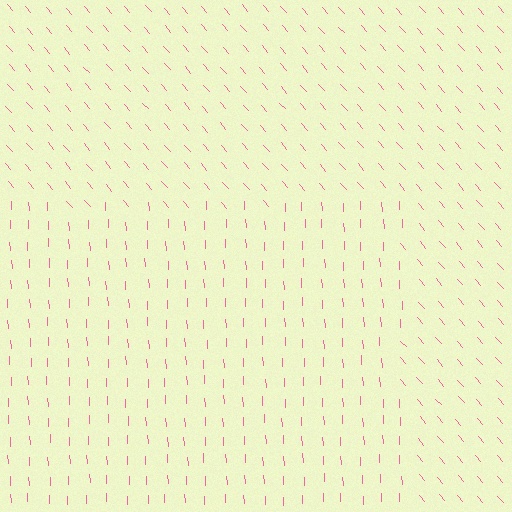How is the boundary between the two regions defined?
The boundary is defined purely by a change in line orientation (approximately 38 degrees difference). All lines are the same color and thickness.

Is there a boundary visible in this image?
Yes, there is a texture boundary formed by a change in line orientation.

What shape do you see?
I see a rectangle.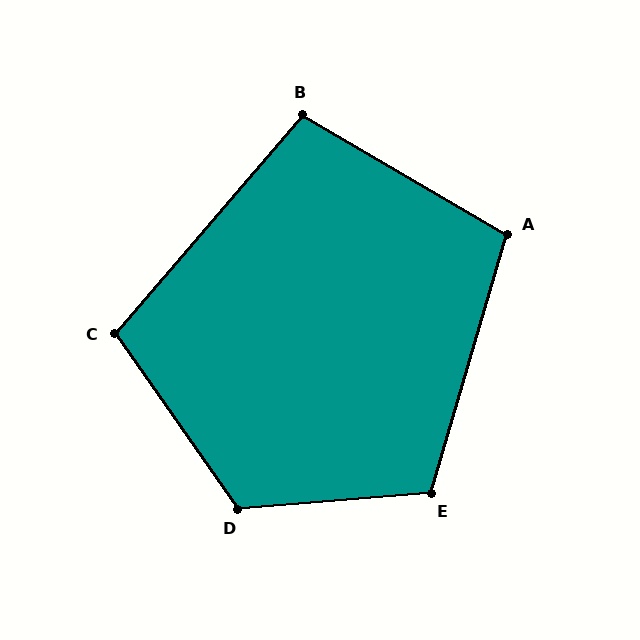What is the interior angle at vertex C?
Approximately 104 degrees (obtuse).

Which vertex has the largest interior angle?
D, at approximately 120 degrees.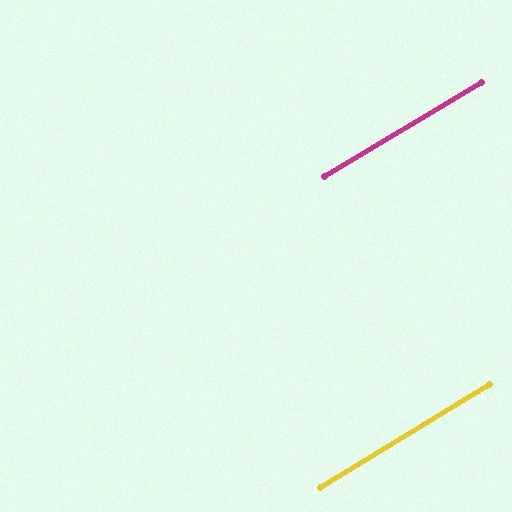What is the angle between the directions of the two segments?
Approximately 0 degrees.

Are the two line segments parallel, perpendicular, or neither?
Parallel — their directions differ by only 0.3°.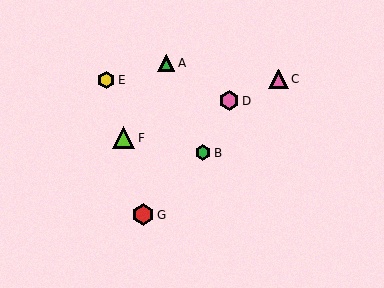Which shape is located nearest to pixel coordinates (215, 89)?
The pink hexagon (labeled D) at (229, 101) is nearest to that location.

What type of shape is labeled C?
Shape C is a pink triangle.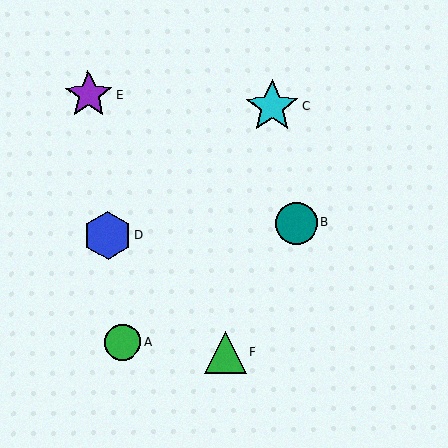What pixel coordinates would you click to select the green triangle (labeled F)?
Click at (225, 352) to select the green triangle F.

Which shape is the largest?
The cyan star (labeled C) is the largest.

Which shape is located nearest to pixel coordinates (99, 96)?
The purple star (labeled E) at (88, 95) is nearest to that location.